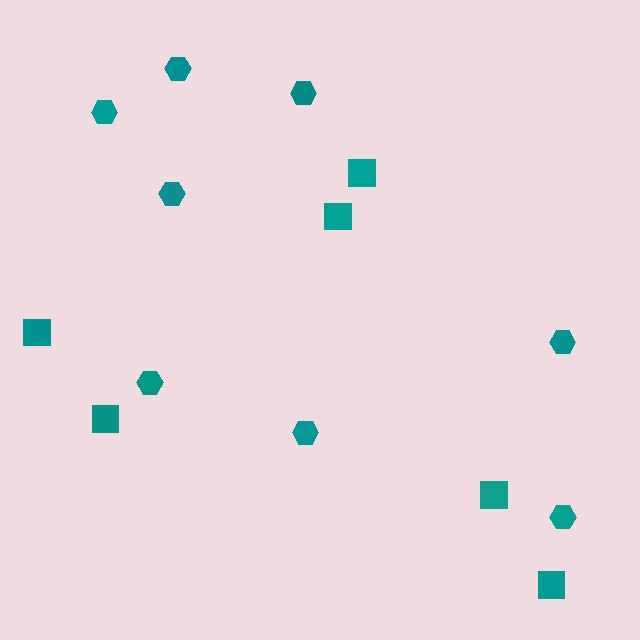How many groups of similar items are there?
There are 2 groups: one group of squares (6) and one group of hexagons (8).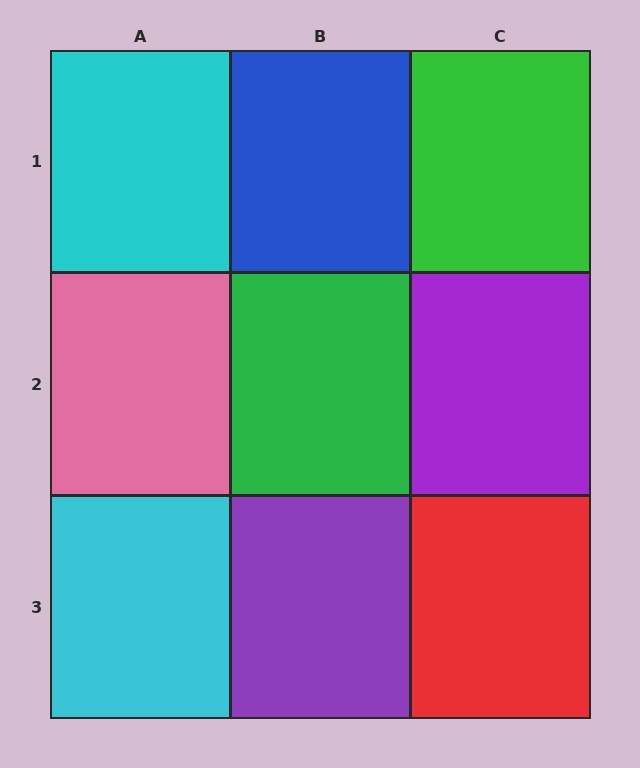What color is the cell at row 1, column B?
Blue.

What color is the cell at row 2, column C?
Purple.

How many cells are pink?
1 cell is pink.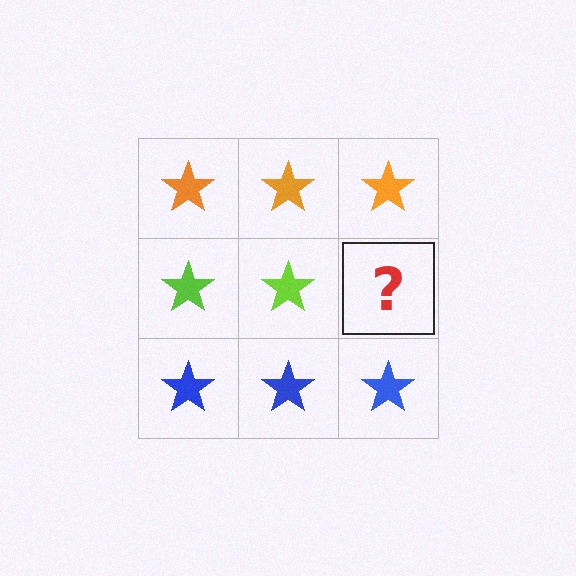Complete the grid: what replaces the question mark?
The question mark should be replaced with a lime star.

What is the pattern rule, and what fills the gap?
The rule is that each row has a consistent color. The gap should be filled with a lime star.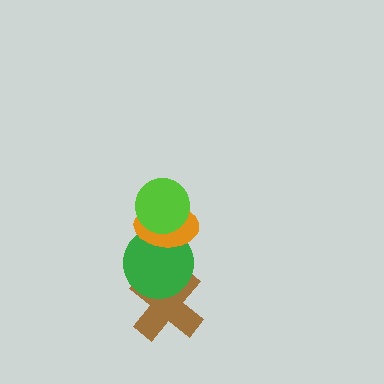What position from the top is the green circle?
The green circle is 3rd from the top.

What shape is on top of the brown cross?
The green circle is on top of the brown cross.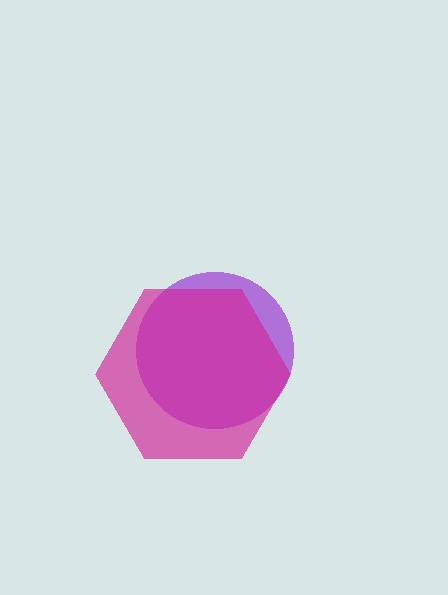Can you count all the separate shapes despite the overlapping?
Yes, there are 2 separate shapes.